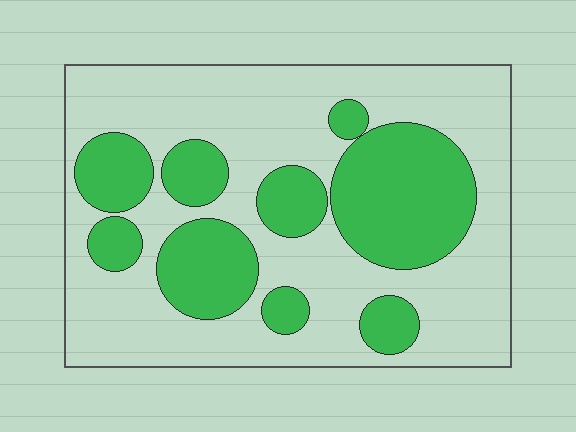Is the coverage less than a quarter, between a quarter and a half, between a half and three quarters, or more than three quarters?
Between a quarter and a half.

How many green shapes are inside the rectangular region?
9.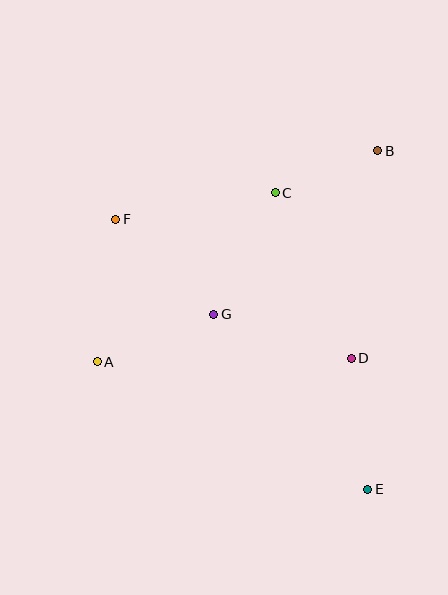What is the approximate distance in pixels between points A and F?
The distance between A and F is approximately 144 pixels.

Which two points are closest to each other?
Points B and C are closest to each other.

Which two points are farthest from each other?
Points E and F are farthest from each other.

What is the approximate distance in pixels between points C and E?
The distance between C and E is approximately 311 pixels.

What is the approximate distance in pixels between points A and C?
The distance between A and C is approximately 245 pixels.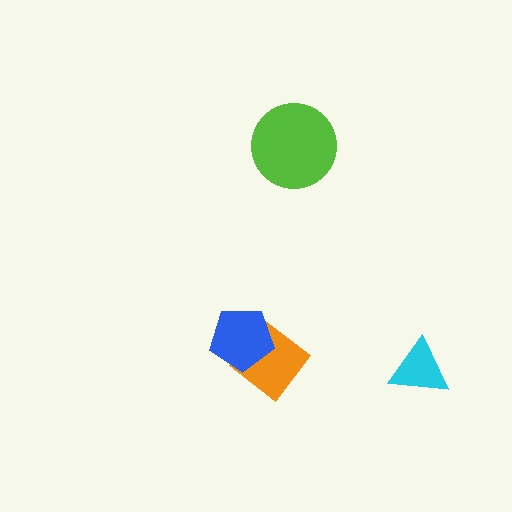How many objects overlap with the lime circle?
0 objects overlap with the lime circle.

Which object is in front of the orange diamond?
The blue pentagon is in front of the orange diamond.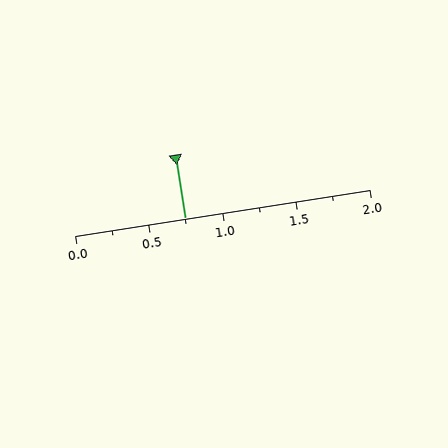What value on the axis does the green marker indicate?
The marker indicates approximately 0.75.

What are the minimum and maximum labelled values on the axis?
The axis runs from 0.0 to 2.0.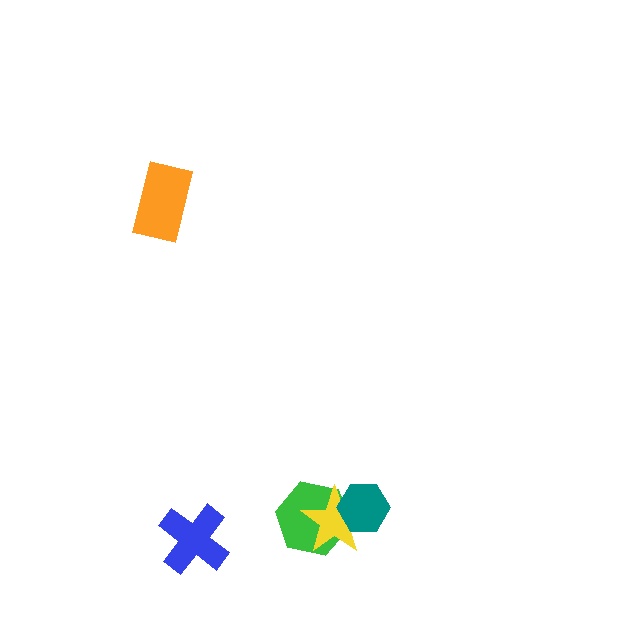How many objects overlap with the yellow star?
2 objects overlap with the yellow star.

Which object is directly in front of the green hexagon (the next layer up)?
The yellow star is directly in front of the green hexagon.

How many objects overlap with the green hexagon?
2 objects overlap with the green hexagon.